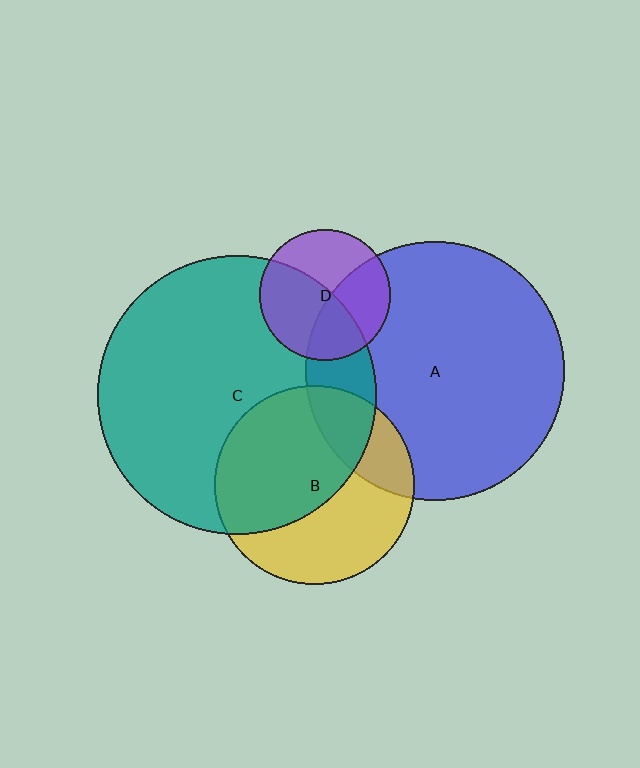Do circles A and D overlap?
Yes.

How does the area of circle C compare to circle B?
Approximately 2.0 times.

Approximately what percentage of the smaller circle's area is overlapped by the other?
Approximately 40%.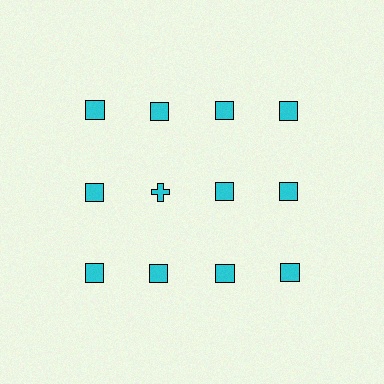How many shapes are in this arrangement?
There are 12 shapes arranged in a grid pattern.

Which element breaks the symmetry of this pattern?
The cyan cross in the second row, second from left column breaks the symmetry. All other shapes are cyan squares.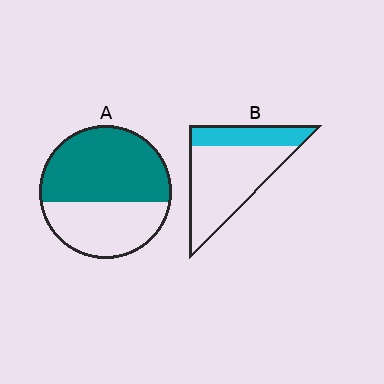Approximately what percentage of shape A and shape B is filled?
A is approximately 60% and B is approximately 30%.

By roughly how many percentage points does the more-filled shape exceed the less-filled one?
By roughly 30 percentage points (A over B).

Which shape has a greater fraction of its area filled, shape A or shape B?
Shape A.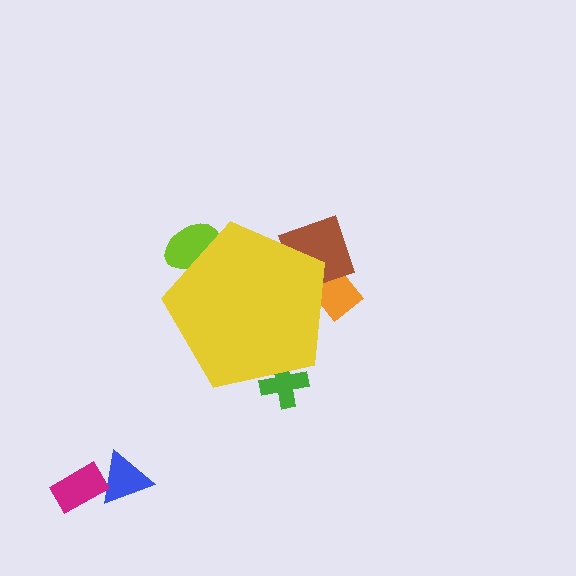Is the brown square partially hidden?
Yes, the brown square is partially hidden behind the yellow pentagon.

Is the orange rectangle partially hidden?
Yes, the orange rectangle is partially hidden behind the yellow pentagon.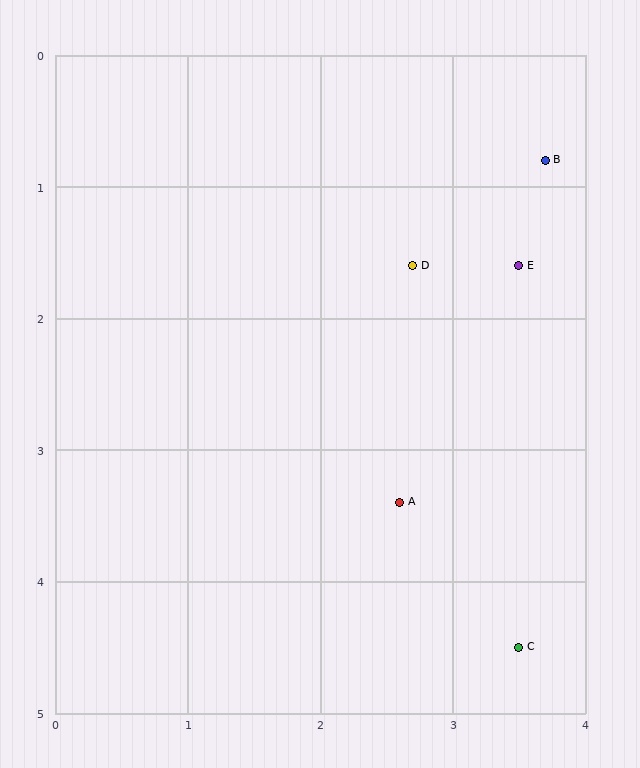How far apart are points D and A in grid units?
Points D and A are about 1.8 grid units apart.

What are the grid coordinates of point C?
Point C is at approximately (3.5, 4.5).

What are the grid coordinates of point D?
Point D is at approximately (2.7, 1.6).